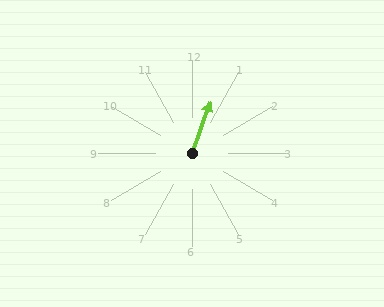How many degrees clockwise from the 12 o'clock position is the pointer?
Approximately 20 degrees.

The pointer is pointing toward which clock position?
Roughly 1 o'clock.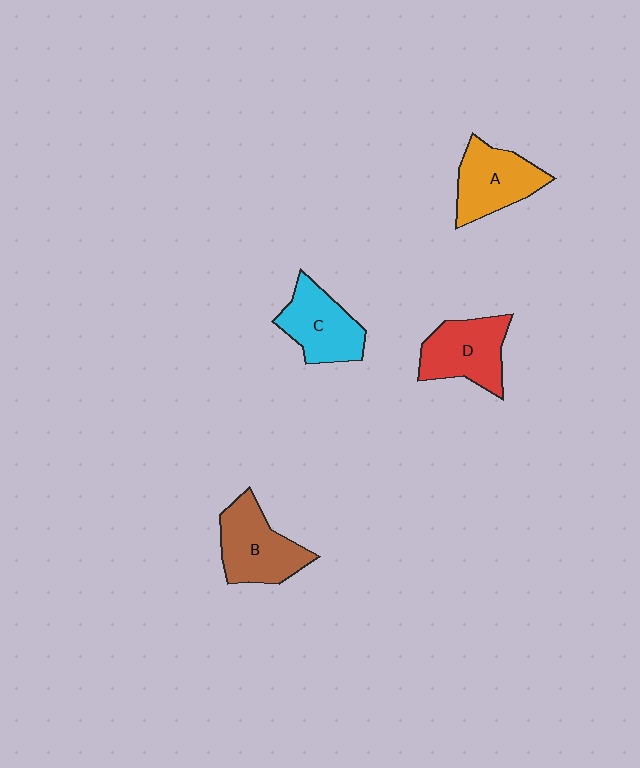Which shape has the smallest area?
Shape C (cyan).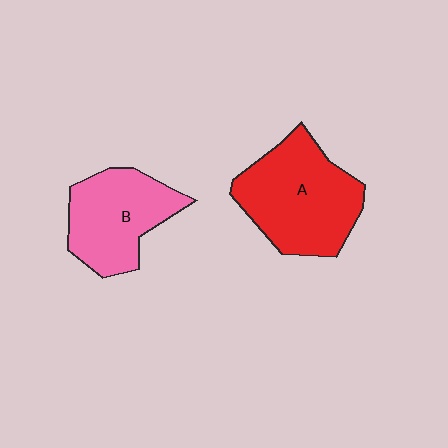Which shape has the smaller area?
Shape B (pink).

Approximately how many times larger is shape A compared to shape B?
Approximately 1.3 times.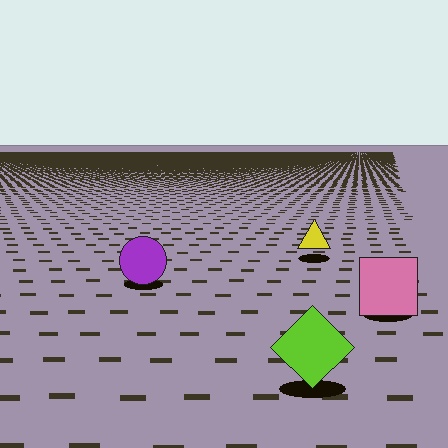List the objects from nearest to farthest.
From nearest to farthest: the lime diamond, the pink square, the purple circle, the yellow triangle.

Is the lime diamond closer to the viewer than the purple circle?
Yes. The lime diamond is closer — you can tell from the texture gradient: the ground texture is coarser near it.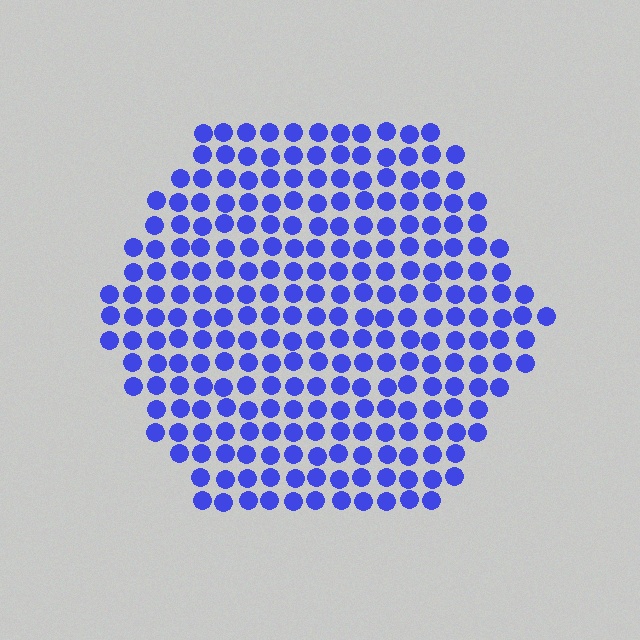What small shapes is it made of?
It is made of small circles.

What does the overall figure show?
The overall figure shows a hexagon.